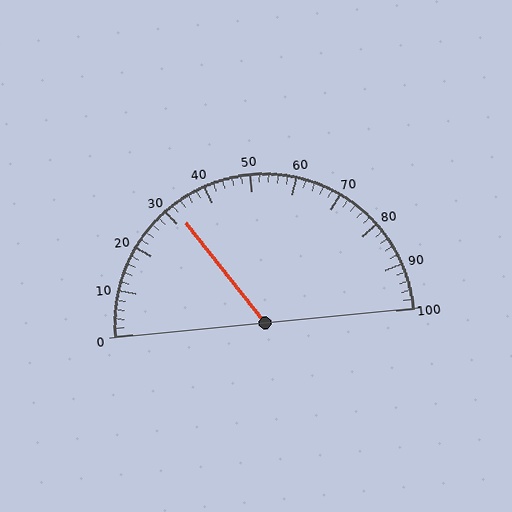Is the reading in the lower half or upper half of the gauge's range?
The reading is in the lower half of the range (0 to 100).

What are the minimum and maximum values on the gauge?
The gauge ranges from 0 to 100.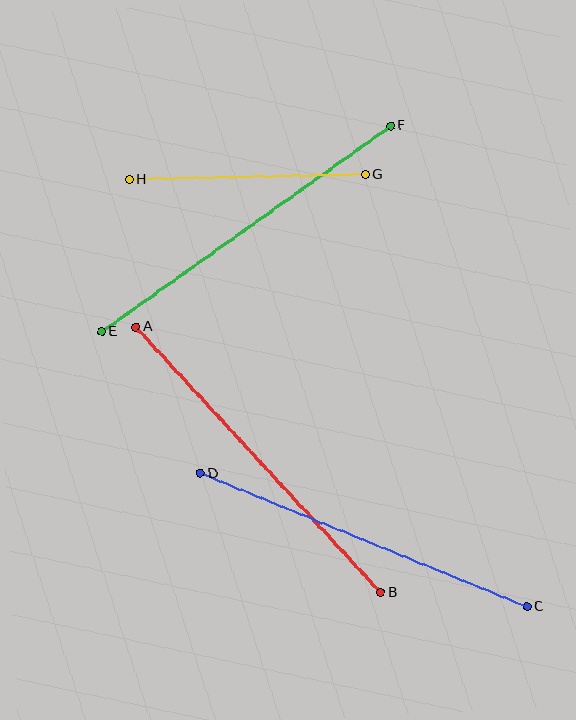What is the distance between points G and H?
The distance is approximately 236 pixels.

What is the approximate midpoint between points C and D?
The midpoint is at approximately (364, 540) pixels.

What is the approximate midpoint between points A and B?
The midpoint is at approximately (258, 459) pixels.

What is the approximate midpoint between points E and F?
The midpoint is at approximately (246, 229) pixels.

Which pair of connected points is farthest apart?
Points A and B are farthest apart.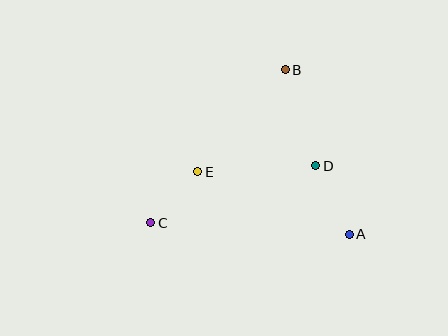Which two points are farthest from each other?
Points B and C are farthest from each other.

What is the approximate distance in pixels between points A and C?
The distance between A and C is approximately 199 pixels.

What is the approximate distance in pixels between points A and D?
The distance between A and D is approximately 77 pixels.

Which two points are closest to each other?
Points C and E are closest to each other.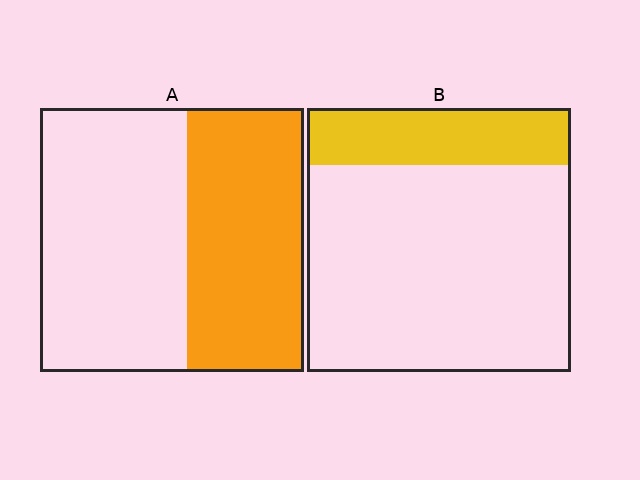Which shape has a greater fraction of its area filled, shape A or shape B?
Shape A.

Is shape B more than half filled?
No.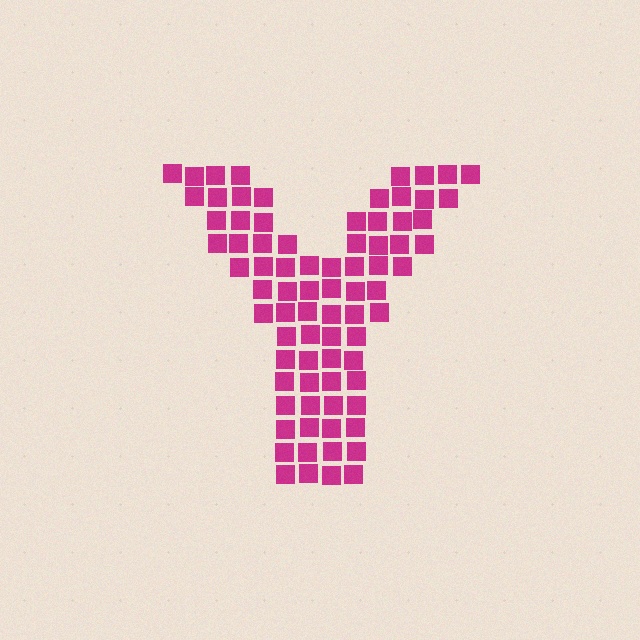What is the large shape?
The large shape is the letter Y.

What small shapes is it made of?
It is made of small squares.